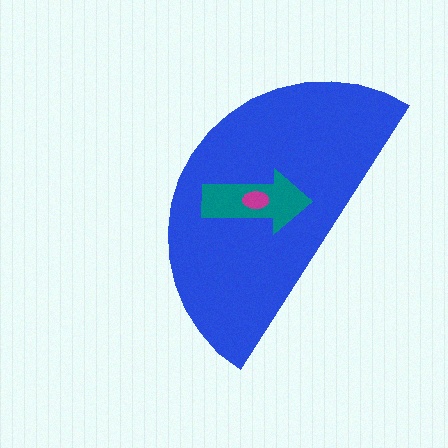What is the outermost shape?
The blue semicircle.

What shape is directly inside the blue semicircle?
The teal arrow.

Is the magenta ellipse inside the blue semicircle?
Yes.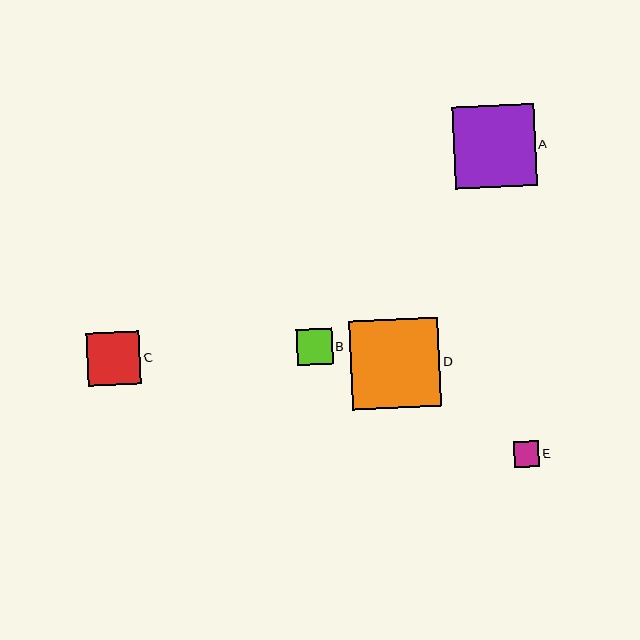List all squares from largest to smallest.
From largest to smallest: D, A, C, B, E.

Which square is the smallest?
Square E is the smallest with a size of approximately 25 pixels.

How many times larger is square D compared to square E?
Square D is approximately 3.5 times the size of square E.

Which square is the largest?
Square D is the largest with a size of approximately 89 pixels.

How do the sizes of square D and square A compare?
Square D and square A are approximately the same size.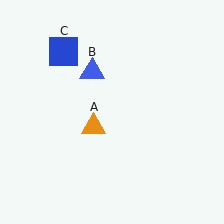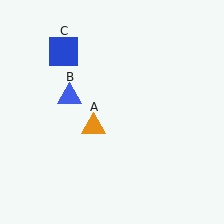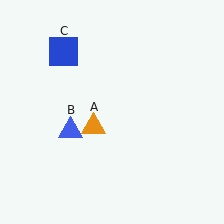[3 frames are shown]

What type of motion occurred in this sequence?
The blue triangle (object B) rotated counterclockwise around the center of the scene.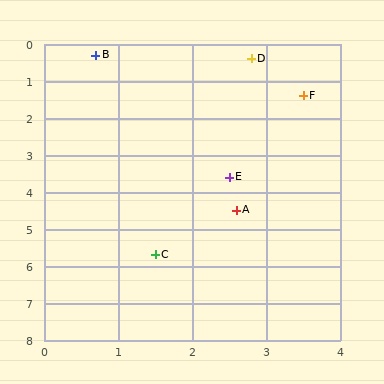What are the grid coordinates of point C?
Point C is at approximately (1.5, 5.7).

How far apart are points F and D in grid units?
Points F and D are about 1.2 grid units apart.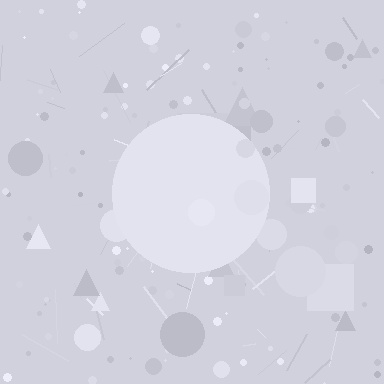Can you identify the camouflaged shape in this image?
The camouflaged shape is a circle.